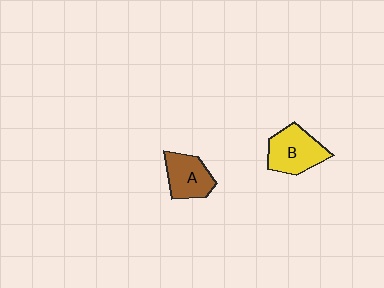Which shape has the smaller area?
Shape A (brown).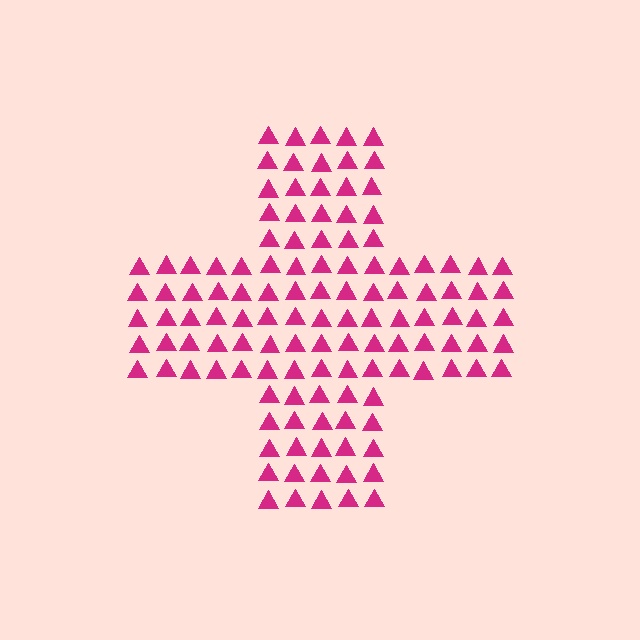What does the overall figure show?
The overall figure shows a cross.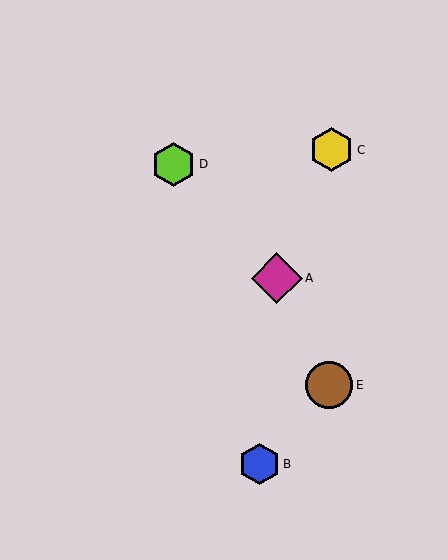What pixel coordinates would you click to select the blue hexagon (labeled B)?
Click at (259, 464) to select the blue hexagon B.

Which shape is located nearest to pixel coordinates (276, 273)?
The magenta diamond (labeled A) at (277, 278) is nearest to that location.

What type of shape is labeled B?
Shape B is a blue hexagon.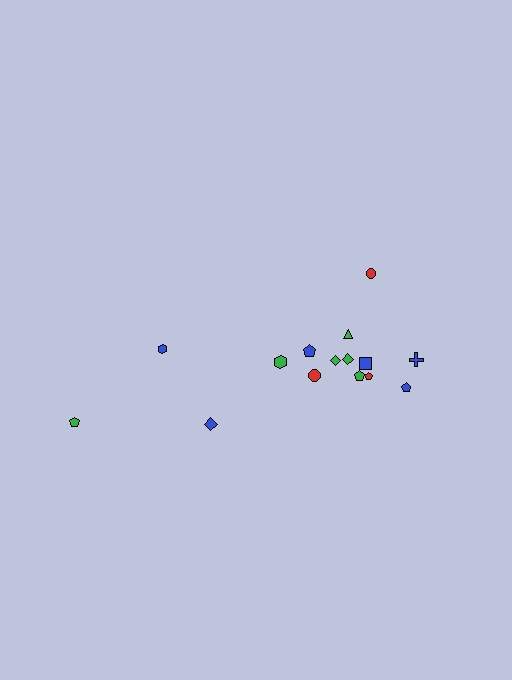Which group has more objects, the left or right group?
The right group.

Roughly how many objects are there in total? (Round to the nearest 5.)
Roughly 15 objects in total.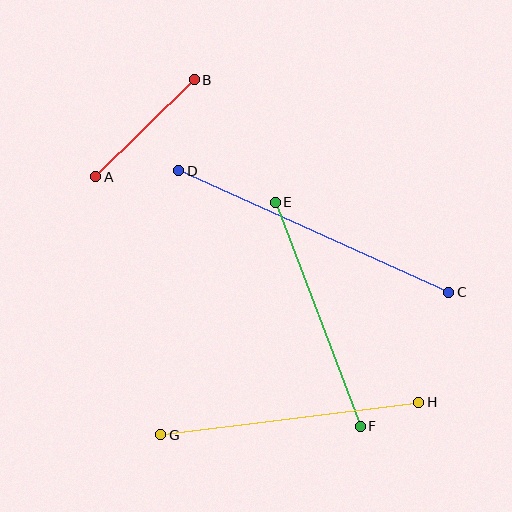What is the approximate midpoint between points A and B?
The midpoint is at approximately (145, 128) pixels.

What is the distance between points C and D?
The distance is approximately 296 pixels.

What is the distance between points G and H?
The distance is approximately 260 pixels.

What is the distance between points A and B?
The distance is approximately 138 pixels.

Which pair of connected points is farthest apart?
Points C and D are farthest apart.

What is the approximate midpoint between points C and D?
The midpoint is at approximately (314, 232) pixels.